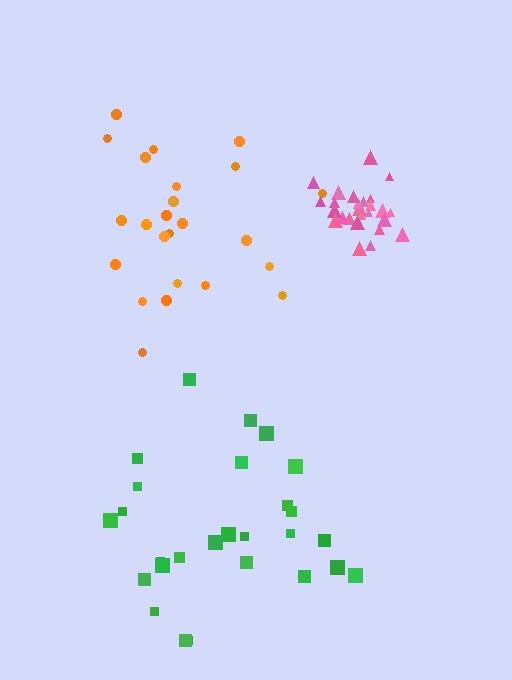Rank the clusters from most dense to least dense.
pink, green, orange.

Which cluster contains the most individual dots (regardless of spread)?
Green (28).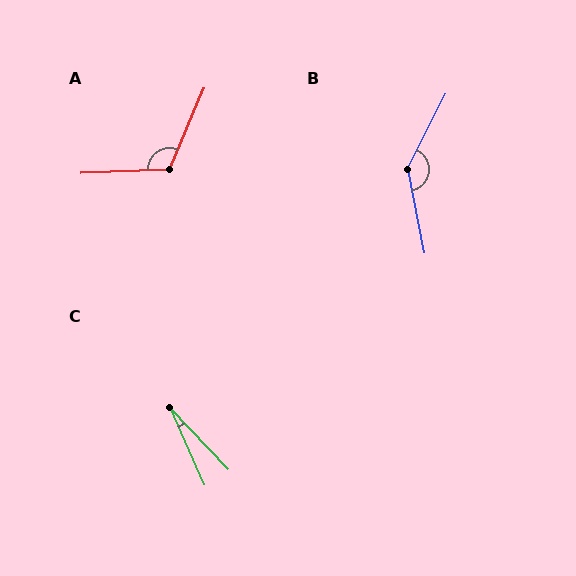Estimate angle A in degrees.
Approximately 115 degrees.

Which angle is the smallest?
C, at approximately 20 degrees.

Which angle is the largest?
B, at approximately 142 degrees.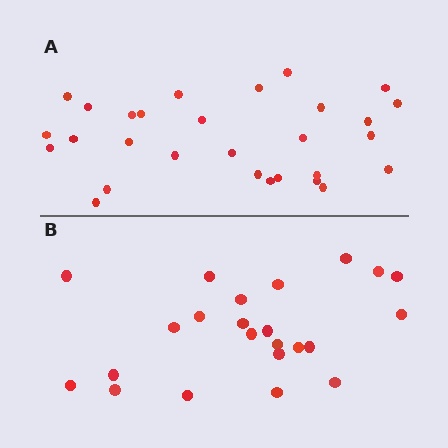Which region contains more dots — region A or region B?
Region A (the top region) has more dots.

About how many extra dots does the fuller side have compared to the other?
Region A has about 6 more dots than region B.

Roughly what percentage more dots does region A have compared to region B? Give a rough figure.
About 25% more.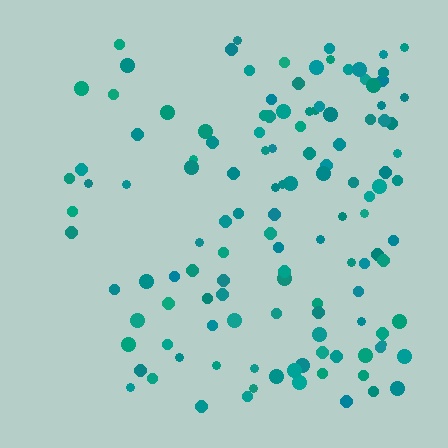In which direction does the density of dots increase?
From left to right, with the right side densest.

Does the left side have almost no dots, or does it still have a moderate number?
Still a moderate number, just noticeably fewer than the right.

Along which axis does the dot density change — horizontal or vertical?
Horizontal.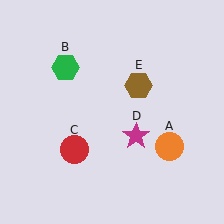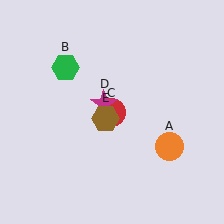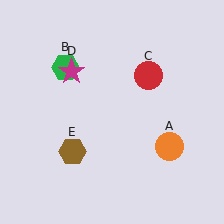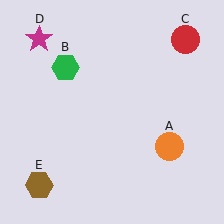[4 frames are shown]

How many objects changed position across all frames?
3 objects changed position: red circle (object C), magenta star (object D), brown hexagon (object E).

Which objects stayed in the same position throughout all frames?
Orange circle (object A) and green hexagon (object B) remained stationary.